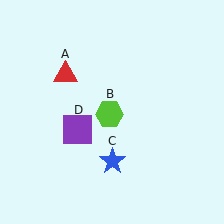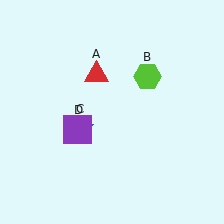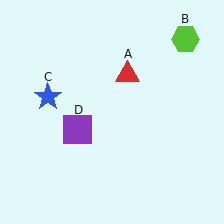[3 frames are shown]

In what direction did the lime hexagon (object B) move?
The lime hexagon (object B) moved up and to the right.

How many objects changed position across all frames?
3 objects changed position: red triangle (object A), lime hexagon (object B), blue star (object C).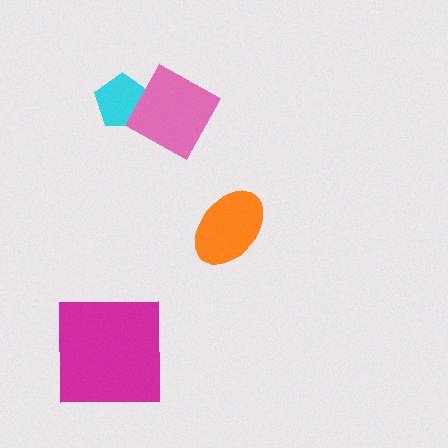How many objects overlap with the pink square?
1 object overlaps with the pink square.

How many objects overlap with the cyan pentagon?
1 object overlaps with the cyan pentagon.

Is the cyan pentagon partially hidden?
Yes, it is partially covered by another shape.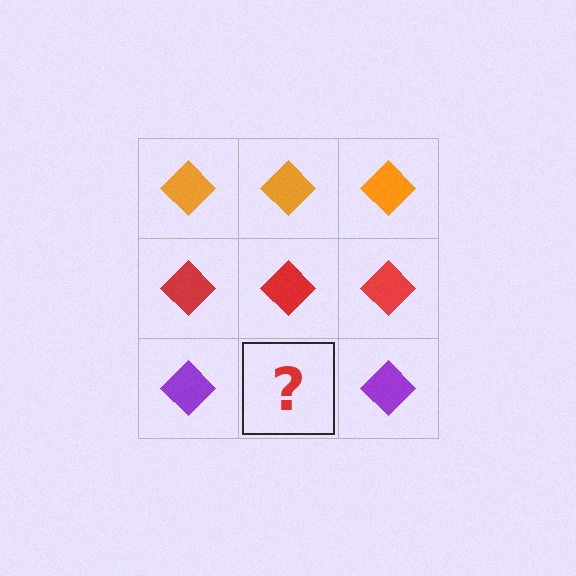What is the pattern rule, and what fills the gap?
The rule is that each row has a consistent color. The gap should be filled with a purple diamond.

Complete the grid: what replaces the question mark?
The question mark should be replaced with a purple diamond.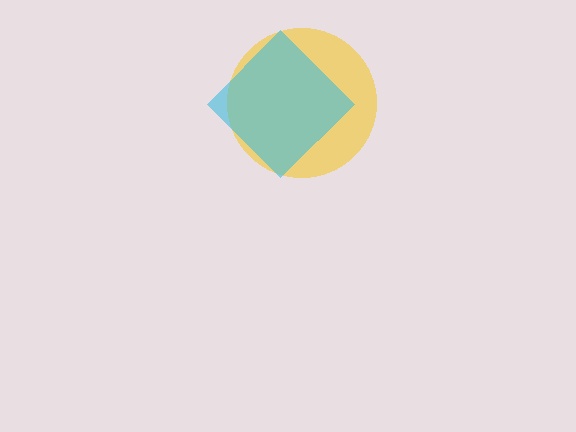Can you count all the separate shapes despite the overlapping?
Yes, there are 2 separate shapes.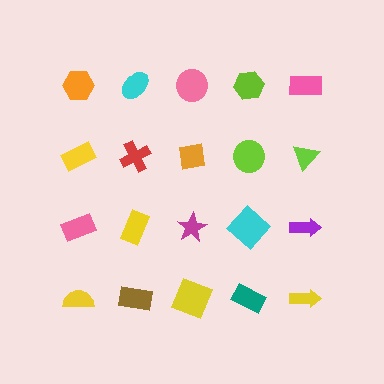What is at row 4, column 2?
A brown rectangle.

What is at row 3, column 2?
A yellow rectangle.